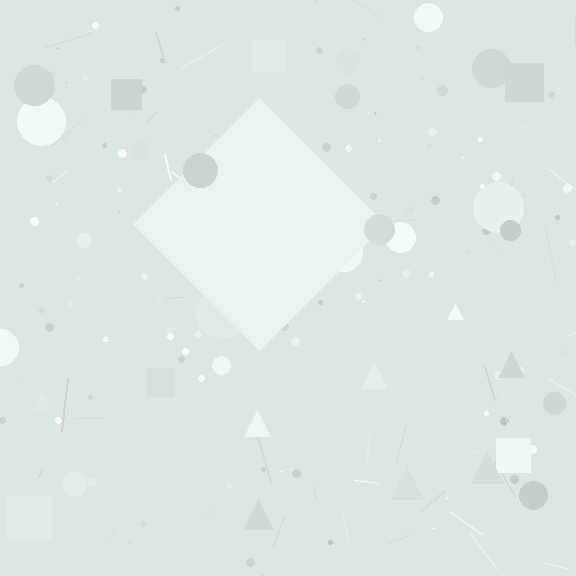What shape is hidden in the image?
A diamond is hidden in the image.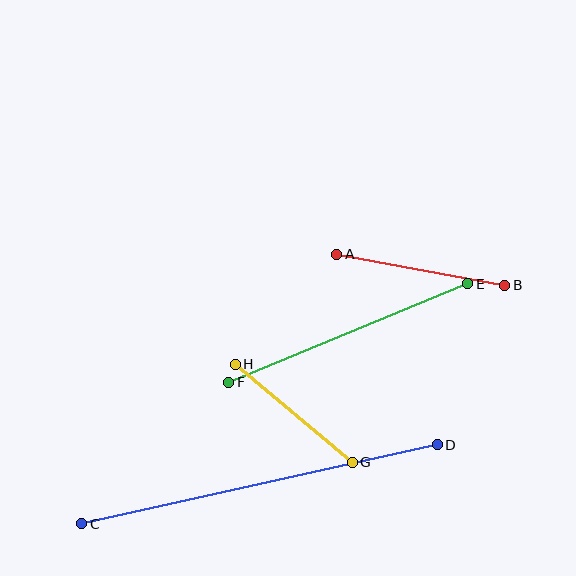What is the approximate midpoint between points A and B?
The midpoint is at approximately (421, 270) pixels.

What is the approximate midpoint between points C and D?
The midpoint is at approximately (259, 484) pixels.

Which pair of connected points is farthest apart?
Points C and D are farthest apart.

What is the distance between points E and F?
The distance is approximately 258 pixels.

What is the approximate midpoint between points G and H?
The midpoint is at approximately (294, 413) pixels.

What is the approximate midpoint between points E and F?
The midpoint is at approximately (348, 333) pixels.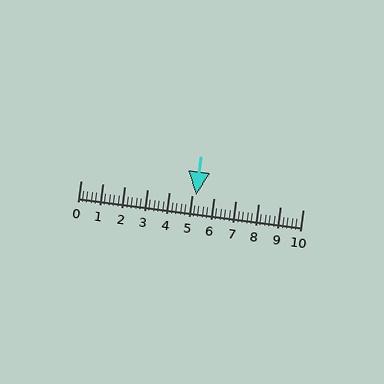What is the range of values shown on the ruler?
The ruler shows values from 0 to 10.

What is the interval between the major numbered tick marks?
The major tick marks are spaced 1 units apart.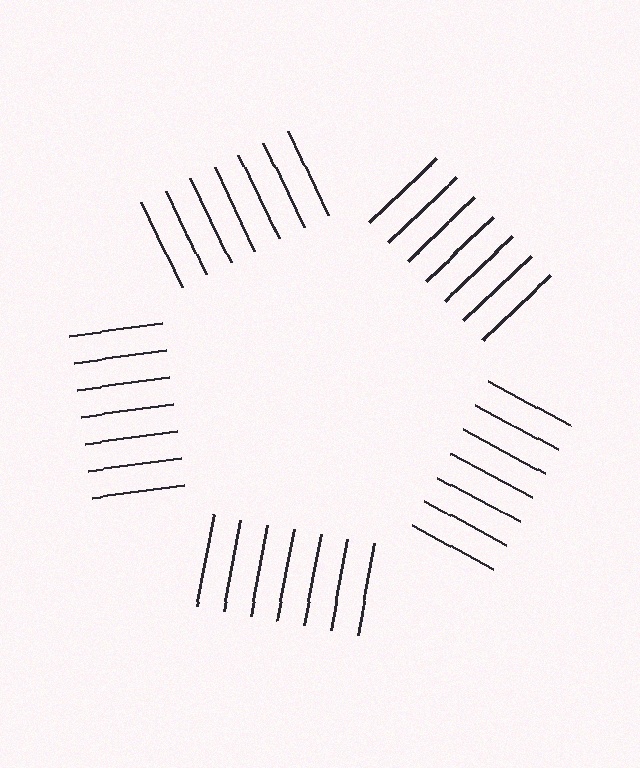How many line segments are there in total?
35 — 7 along each of the 5 edges.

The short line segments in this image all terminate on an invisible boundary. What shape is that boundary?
An illusory pentagon — the line segments terminate on its edges but no continuous stroke is drawn.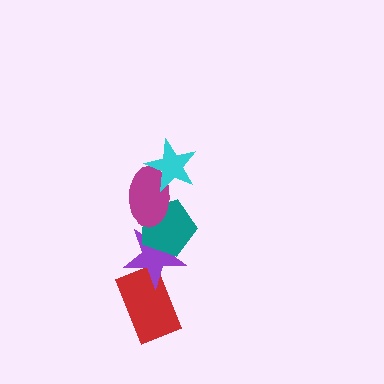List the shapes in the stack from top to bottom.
From top to bottom: the cyan star, the magenta ellipse, the teal pentagon, the purple star, the red rectangle.